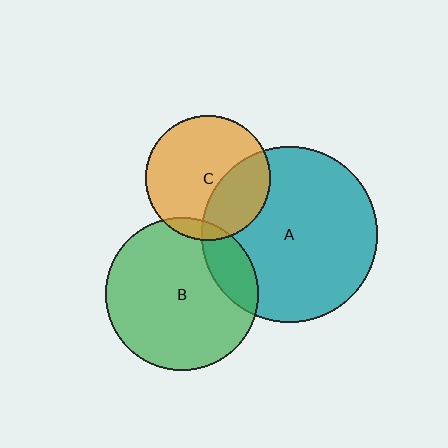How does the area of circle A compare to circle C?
Approximately 2.0 times.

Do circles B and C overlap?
Yes.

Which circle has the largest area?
Circle A (teal).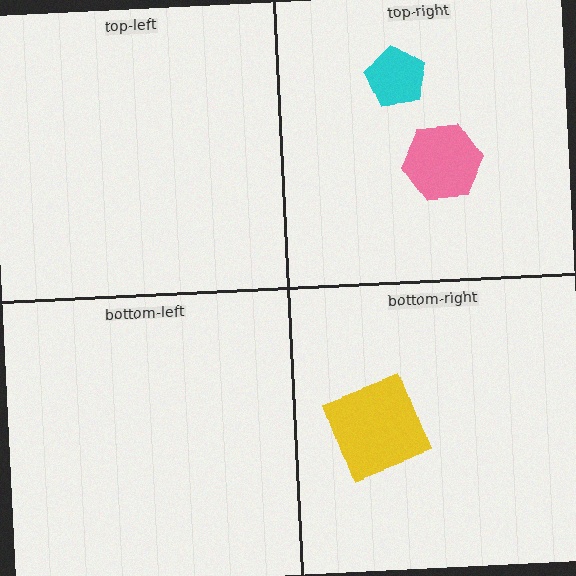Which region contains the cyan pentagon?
The top-right region.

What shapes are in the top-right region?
The pink hexagon, the cyan pentagon.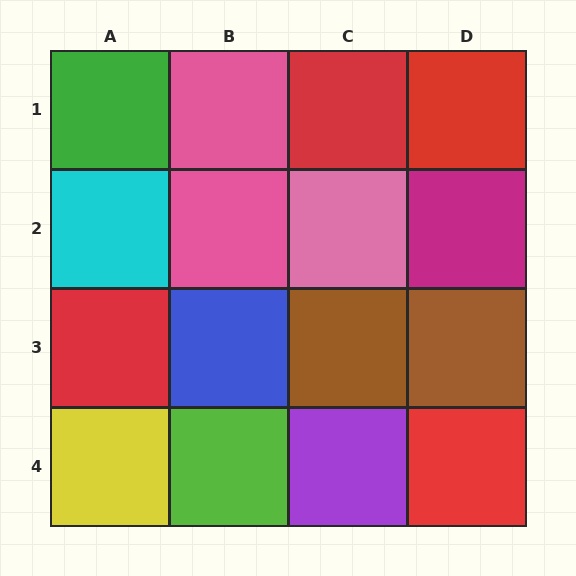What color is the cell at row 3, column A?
Red.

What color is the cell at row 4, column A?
Yellow.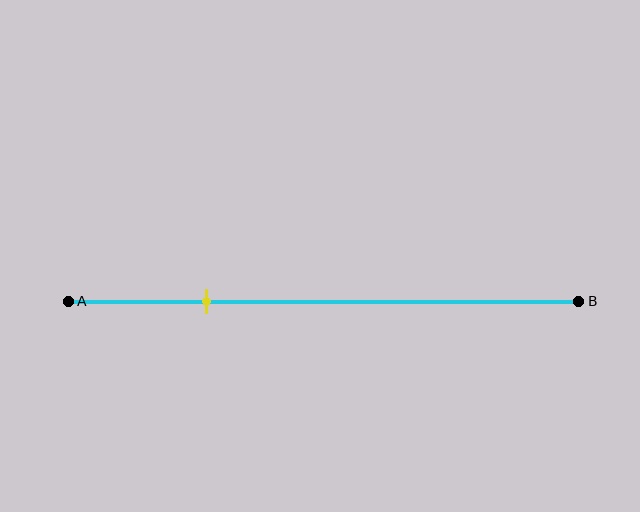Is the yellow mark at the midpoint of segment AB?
No, the mark is at about 25% from A, not at the 50% midpoint.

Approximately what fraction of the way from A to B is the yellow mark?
The yellow mark is approximately 25% of the way from A to B.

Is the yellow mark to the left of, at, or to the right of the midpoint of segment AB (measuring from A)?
The yellow mark is to the left of the midpoint of segment AB.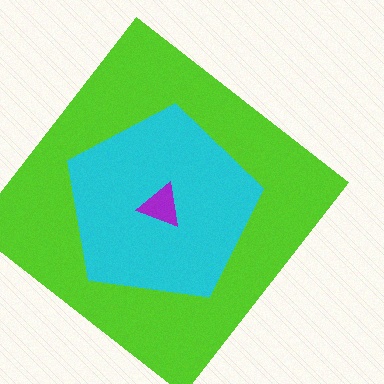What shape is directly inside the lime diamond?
The cyan pentagon.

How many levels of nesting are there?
3.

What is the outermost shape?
The lime diamond.